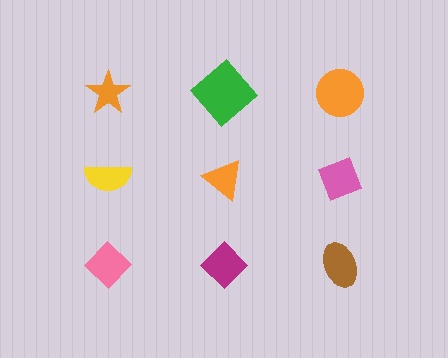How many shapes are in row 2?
3 shapes.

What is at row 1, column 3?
An orange circle.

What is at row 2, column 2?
An orange triangle.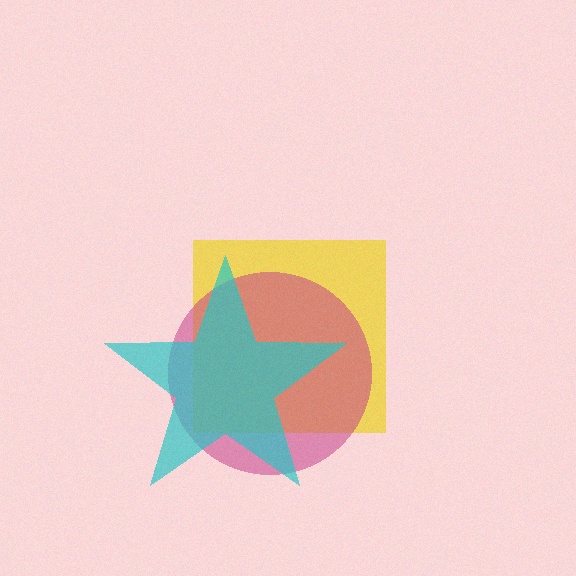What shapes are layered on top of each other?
The layered shapes are: a yellow square, a magenta circle, a cyan star.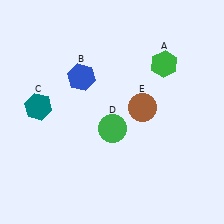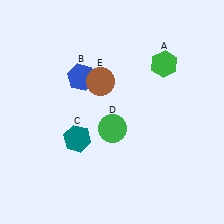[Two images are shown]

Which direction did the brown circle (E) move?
The brown circle (E) moved left.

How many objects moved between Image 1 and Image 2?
2 objects moved between the two images.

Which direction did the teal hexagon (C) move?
The teal hexagon (C) moved right.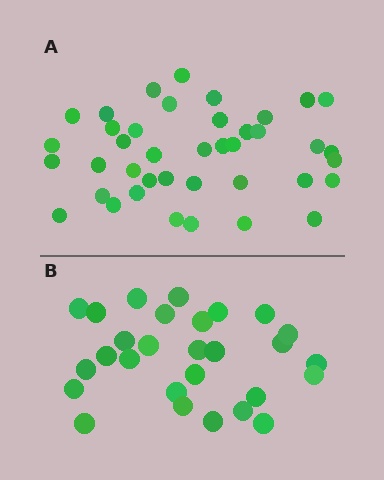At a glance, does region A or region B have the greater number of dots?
Region A (the top region) has more dots.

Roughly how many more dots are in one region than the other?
Region A has roughly 12 or so more dots than region B.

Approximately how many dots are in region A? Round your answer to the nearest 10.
About 40 dots.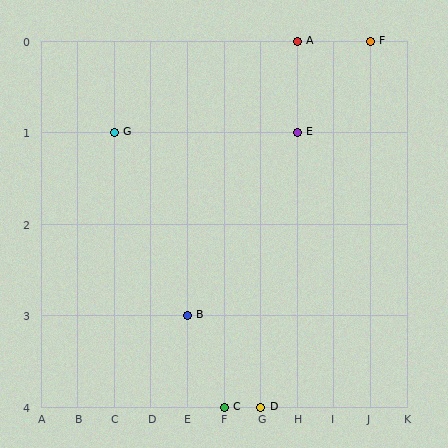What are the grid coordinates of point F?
Point F is at grid coordinates (J, 0).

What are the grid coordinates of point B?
Point B is at grid coordinates (E, 3).